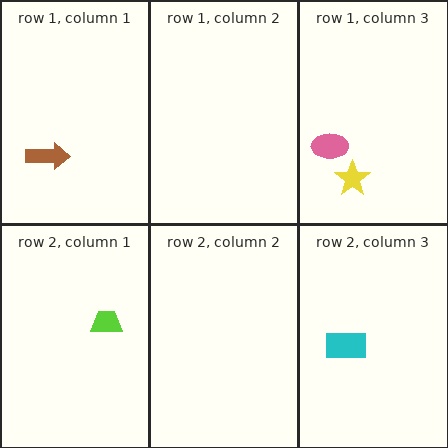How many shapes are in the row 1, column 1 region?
1.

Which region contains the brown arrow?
The row 1, column 1 region.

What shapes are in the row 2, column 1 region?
The lime trapezoid.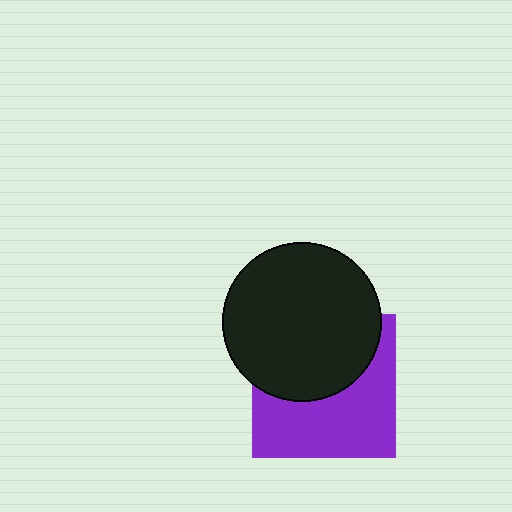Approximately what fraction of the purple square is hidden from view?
Roughly 48% of the purple square is hidden behind the black circle.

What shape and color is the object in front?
The object in front is a black circle.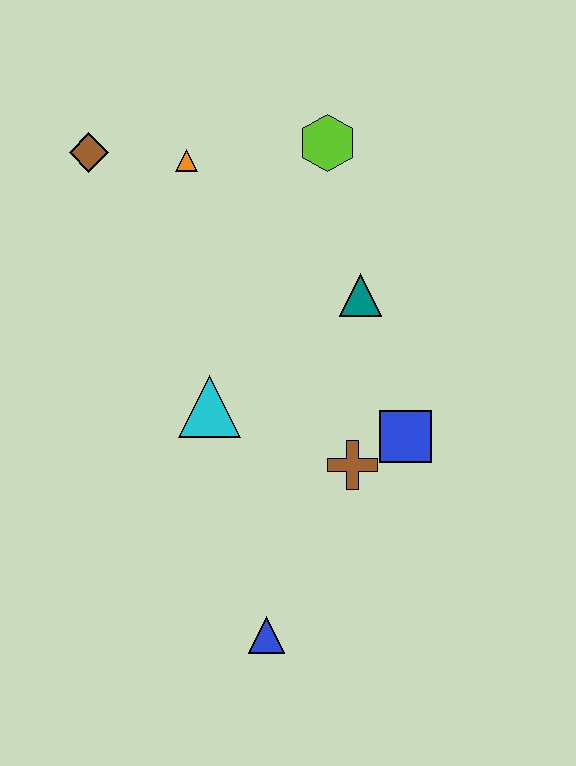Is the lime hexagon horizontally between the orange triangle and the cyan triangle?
No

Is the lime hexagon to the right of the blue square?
No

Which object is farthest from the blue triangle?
The brown diamond is farthest from the blue triangle.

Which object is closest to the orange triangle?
The brown diamond is closest to the orange triangle.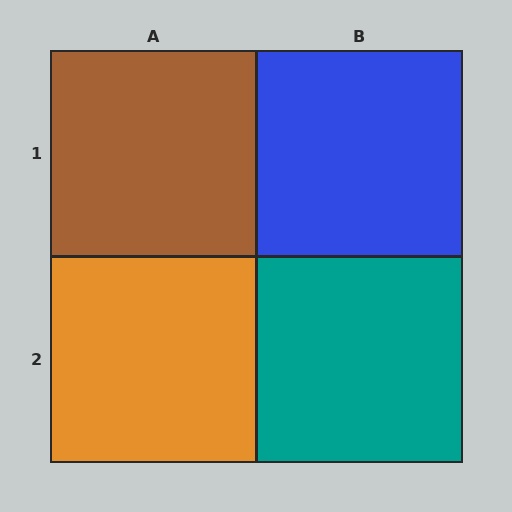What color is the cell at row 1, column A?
Brown.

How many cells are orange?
1 cell is orange.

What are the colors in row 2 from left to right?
Orange, teal.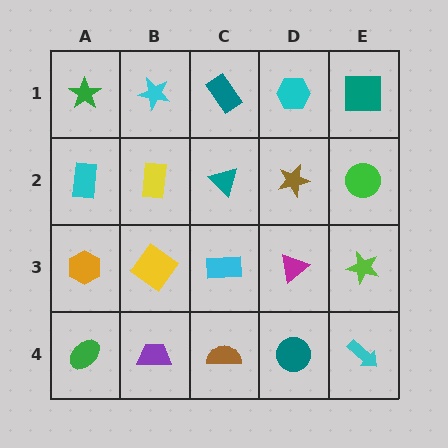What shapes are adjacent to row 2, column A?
A green star (row 1, column A), an orange hexagon (row 3, column A), a yellow rectangle (row 2, column B).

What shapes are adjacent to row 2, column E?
A teal square (row 1, column E), a lime star (row 3, column E), a brown star (row 2, column D).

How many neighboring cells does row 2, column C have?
4.